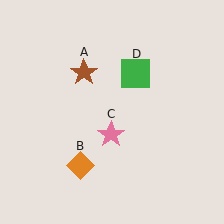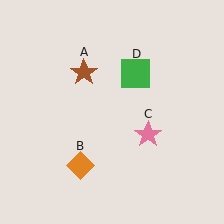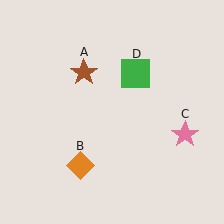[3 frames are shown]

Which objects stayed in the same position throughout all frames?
Brown star (object A) and orange diamond (object B) and green square (object D) remained stationary.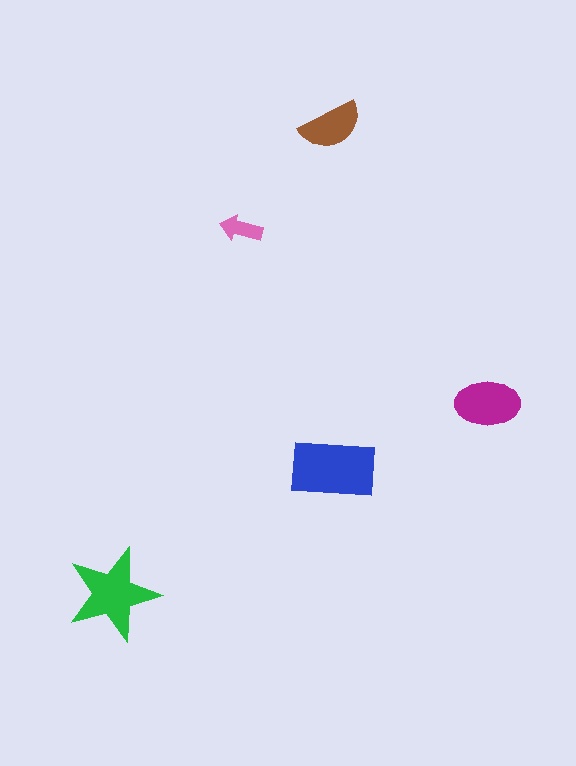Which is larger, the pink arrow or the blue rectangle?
The blue rectangle.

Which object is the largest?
The blue rectangle.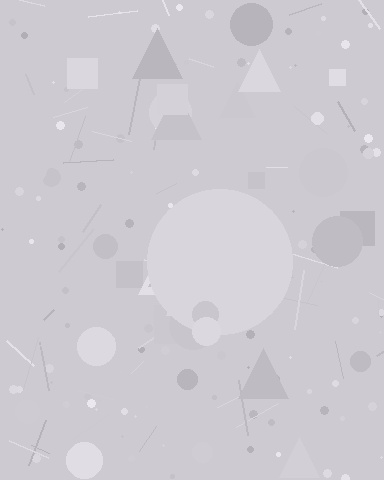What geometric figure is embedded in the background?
A circle is embedded in the background.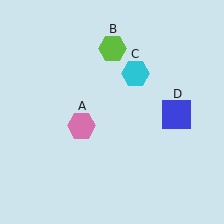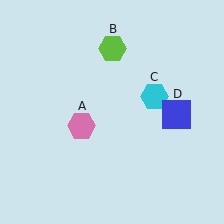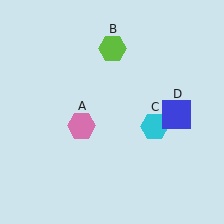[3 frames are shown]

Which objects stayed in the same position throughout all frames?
Pink hexagon (object A) and lime hexagon (object B) and blue square (object D) remained stationary.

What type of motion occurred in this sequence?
The cyan hexagon (object C) rotated clockwise around the center of the scene.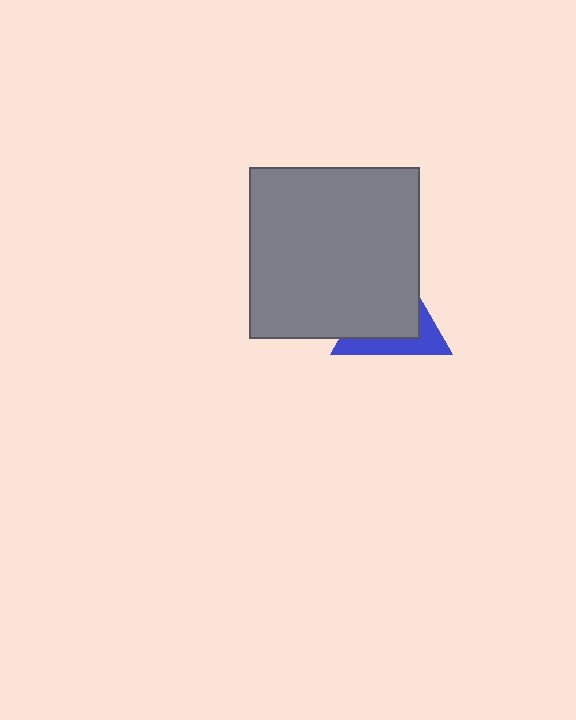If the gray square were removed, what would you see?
You would see the complete blue triangle.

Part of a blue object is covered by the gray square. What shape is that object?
It is a triangle.